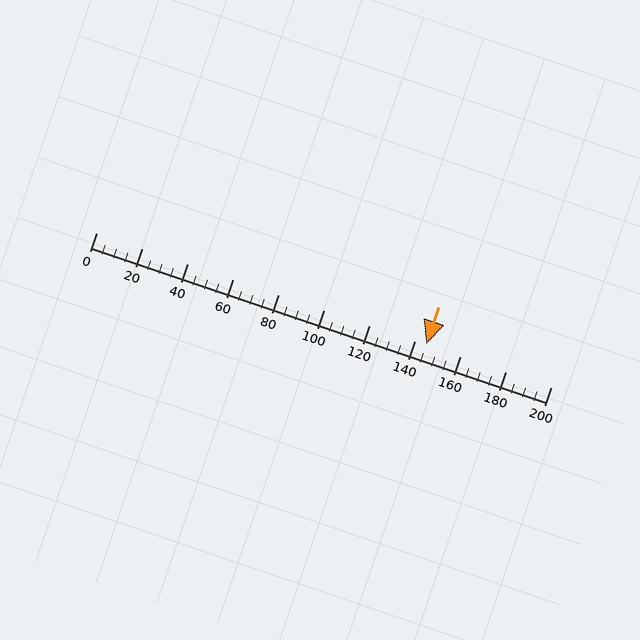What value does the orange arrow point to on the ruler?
The orange arrow points to approximately 145.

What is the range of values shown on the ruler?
The ruler shows values from 0 to 200.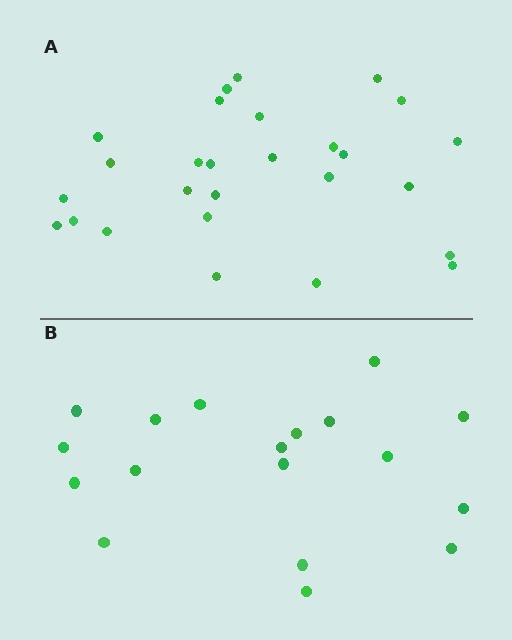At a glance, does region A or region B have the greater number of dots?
Region A (the top region) has more dots.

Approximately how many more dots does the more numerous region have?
Region A has roughly 8 or so more dots than region B.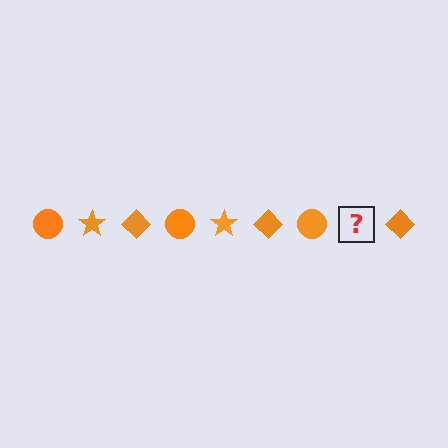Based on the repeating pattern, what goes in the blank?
The blank should be an orange star.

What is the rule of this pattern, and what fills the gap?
The rule is that the pattern cycles through circle, star, diamond shapes in orange. The gap should be filled with an orange star.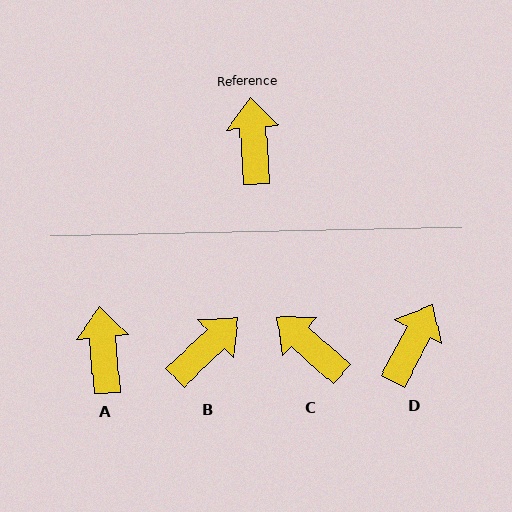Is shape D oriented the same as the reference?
No, it is off by about 32 degrees.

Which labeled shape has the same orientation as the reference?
A.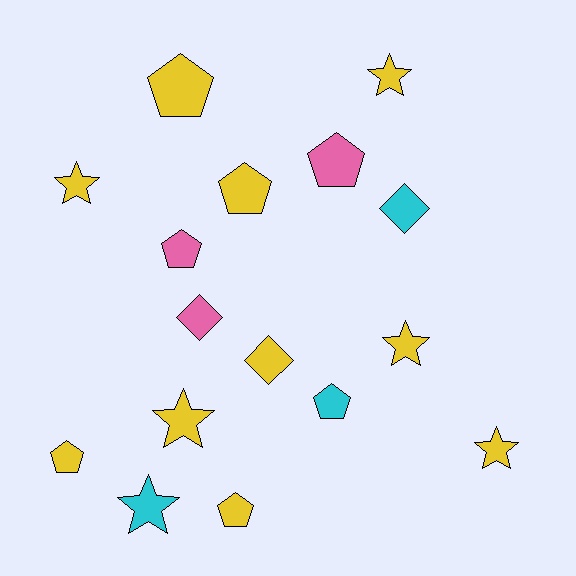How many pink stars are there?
There are no pink stars.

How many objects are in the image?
There are 16 objects.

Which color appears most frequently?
Yellow, with 10 objects.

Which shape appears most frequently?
Pentagon, with 7 objects.